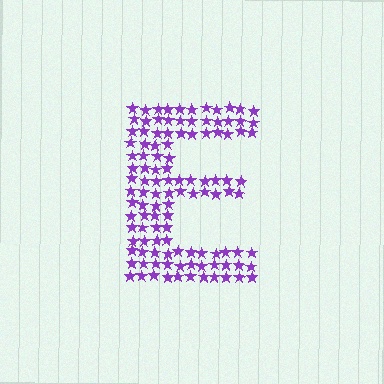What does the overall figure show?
The overall figure shows the letter E.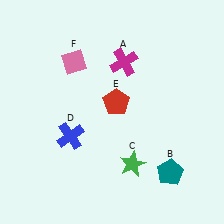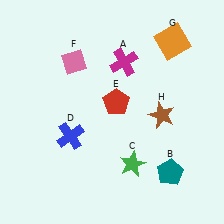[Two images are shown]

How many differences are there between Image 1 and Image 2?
There are 2 differences between the two images.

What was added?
An orange square (G), a brown star (H) were added in Image 2.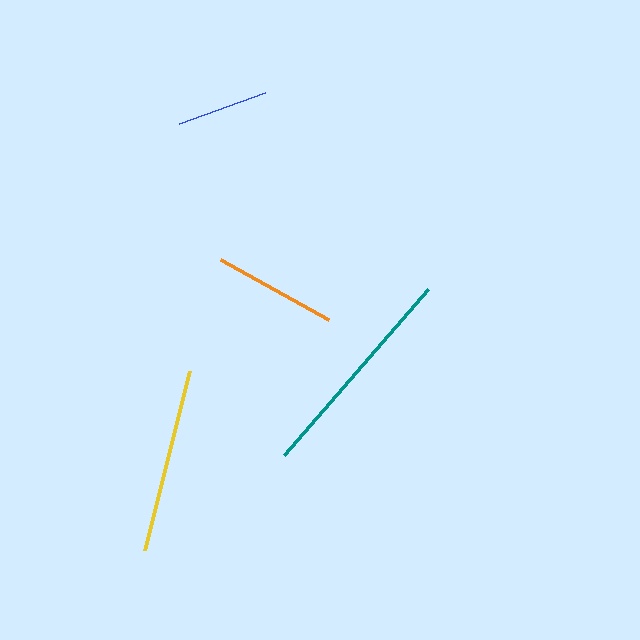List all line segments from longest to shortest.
From longest to shortest: teal, yellow, orange, blue.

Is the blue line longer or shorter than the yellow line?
The yellow line is longer than the blue line.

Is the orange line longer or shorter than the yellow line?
The yellow line is longer than the orange line.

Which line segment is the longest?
The teal line is the longest at approximately 220 pixels.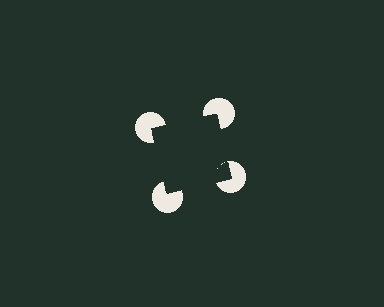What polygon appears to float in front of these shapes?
An illusory square — its edges are inferred from the aligned wedge cuts in the pac-man discs, not physically drawn.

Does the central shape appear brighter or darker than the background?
It typically appears slightly darker than the background, even though no actual brightness change is drawn.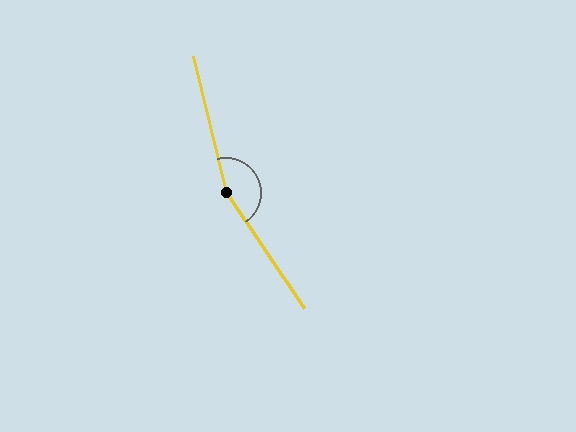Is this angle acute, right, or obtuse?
It is obtuse.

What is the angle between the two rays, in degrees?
Approximately 159 degrees.